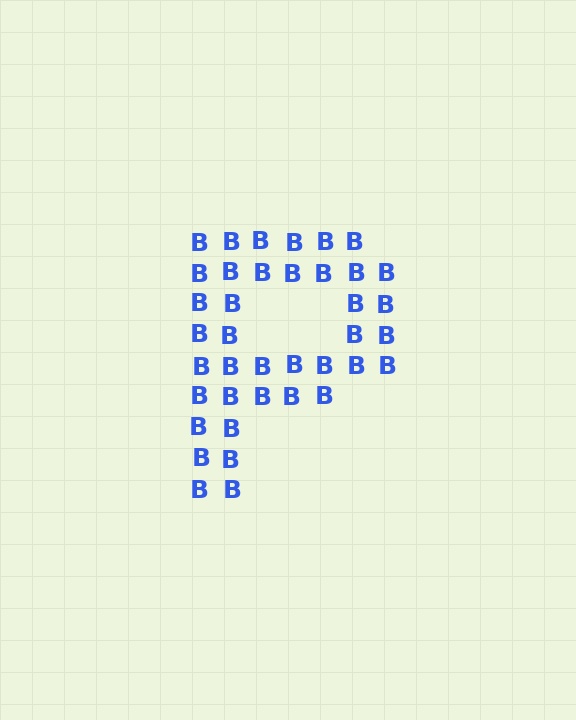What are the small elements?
The small elements are letter B's.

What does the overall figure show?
The overall figure shows the letter P.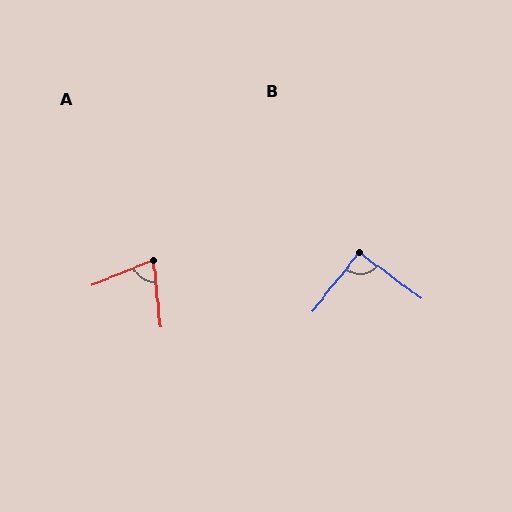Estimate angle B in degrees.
Approximately 93 degrees.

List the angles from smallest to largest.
A (74°), B (93°).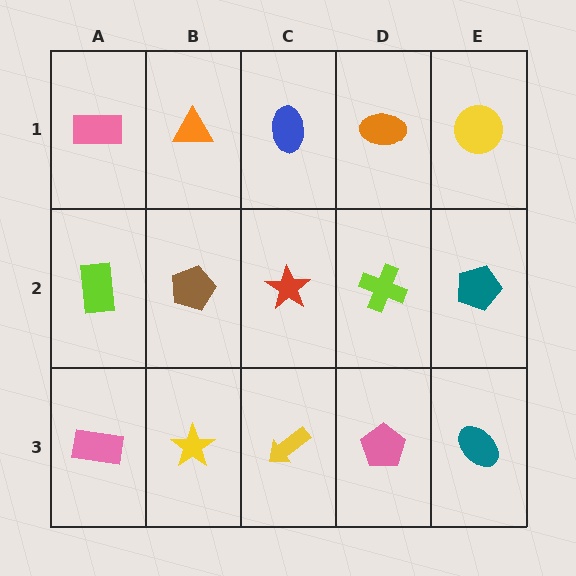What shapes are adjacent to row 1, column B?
A brown pentagon (row 2, column B), a pink rectangle (row 1, column A), a blue ellipse (row 1, column C).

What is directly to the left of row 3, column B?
A pink rectangle.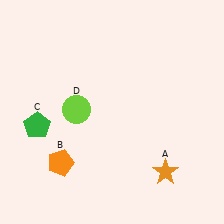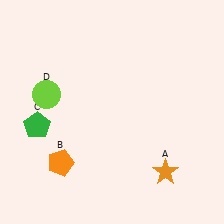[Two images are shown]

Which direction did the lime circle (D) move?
The lime circle (D) moved left.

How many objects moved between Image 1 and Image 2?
1 object moved between the two images.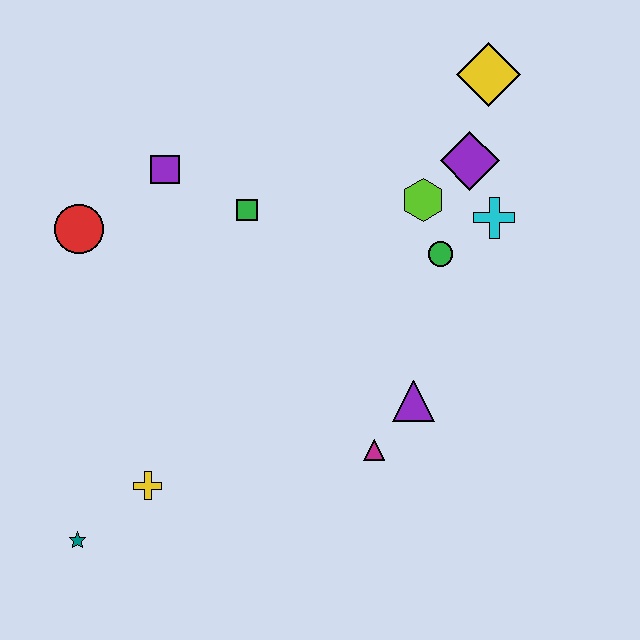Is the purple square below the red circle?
No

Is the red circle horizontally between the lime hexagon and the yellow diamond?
No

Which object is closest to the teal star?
The yellow cross is closest to the teal star.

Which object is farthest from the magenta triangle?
The yellow diamond is farthest from the magenta triangle.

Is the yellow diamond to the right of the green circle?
Yes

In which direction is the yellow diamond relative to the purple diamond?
The yellow diamond is above the purple diamond.